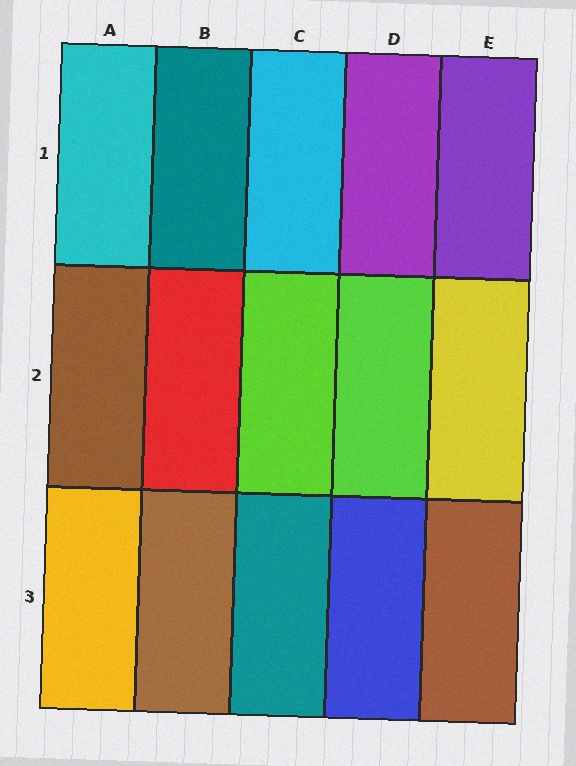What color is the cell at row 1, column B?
Teal.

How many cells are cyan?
2 cells are cyan.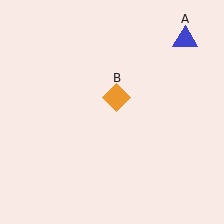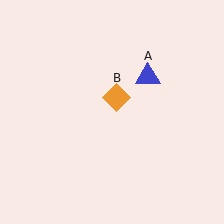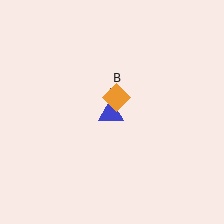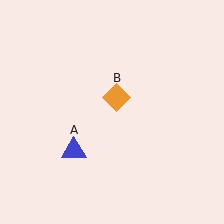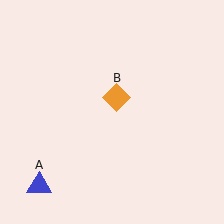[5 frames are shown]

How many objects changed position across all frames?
1 object changed position: blue triangle (object A).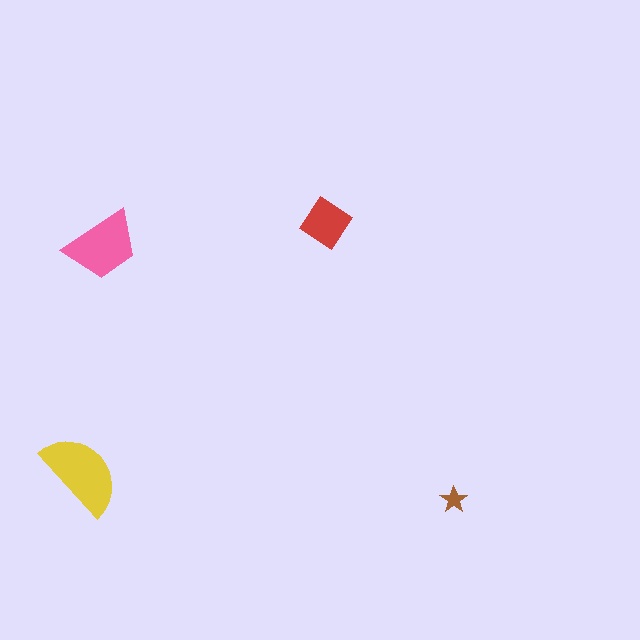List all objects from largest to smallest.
The yellow semicircle, the pink trapezoid, the red diamond, the brown star.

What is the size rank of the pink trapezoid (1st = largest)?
2nd.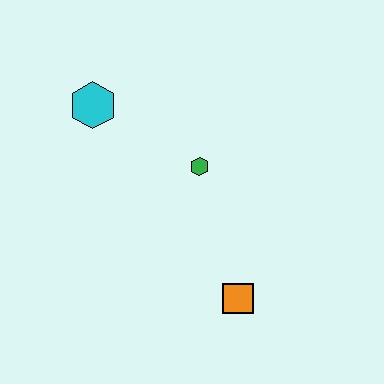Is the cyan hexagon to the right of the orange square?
No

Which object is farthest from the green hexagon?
The orange square is farthest from the green hexagon.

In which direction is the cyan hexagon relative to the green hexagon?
The cyan hexagon is to the left of the green hexagon.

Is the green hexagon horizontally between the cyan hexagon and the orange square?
Yes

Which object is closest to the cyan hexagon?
The green hexagon is closest to the cyan hexagon.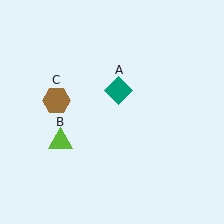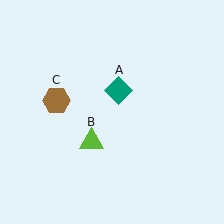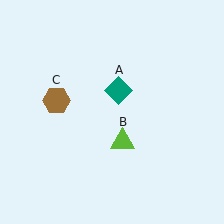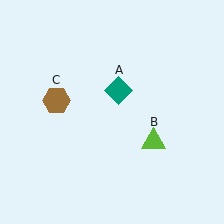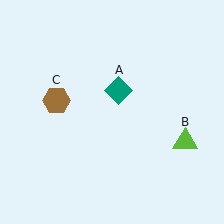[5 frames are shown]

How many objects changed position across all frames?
1 object changed position: lime triangle (object B).